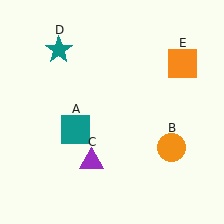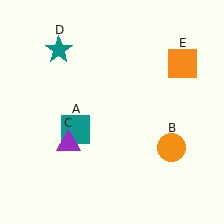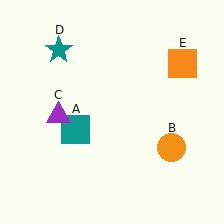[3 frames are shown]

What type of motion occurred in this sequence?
The purple triangle (object C) rotated clockwise around the center of the scene.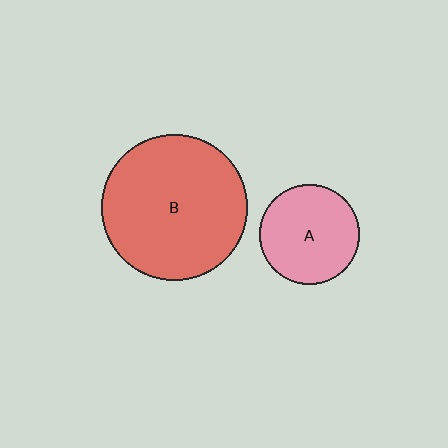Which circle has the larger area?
Circle B (red).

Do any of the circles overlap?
No, none of the circles overlap.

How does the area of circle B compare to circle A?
Approximately 2.1 times.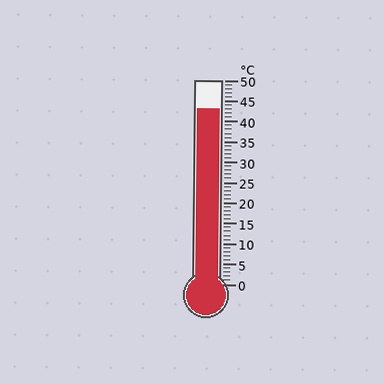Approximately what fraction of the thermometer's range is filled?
The thermometer is filled to approximately 85% of its range.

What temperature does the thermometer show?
The thermometer shows approximately 43°C.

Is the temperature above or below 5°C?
The temperature is above 5°C.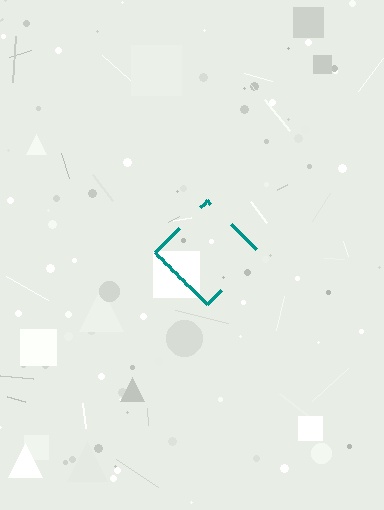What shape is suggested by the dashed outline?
The dashed outline suggests a diamond.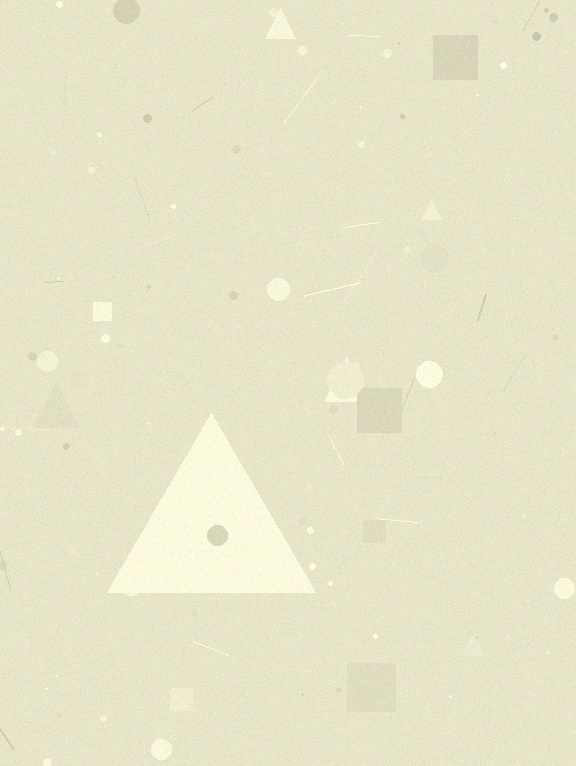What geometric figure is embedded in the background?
A triangle is embedded in the background.